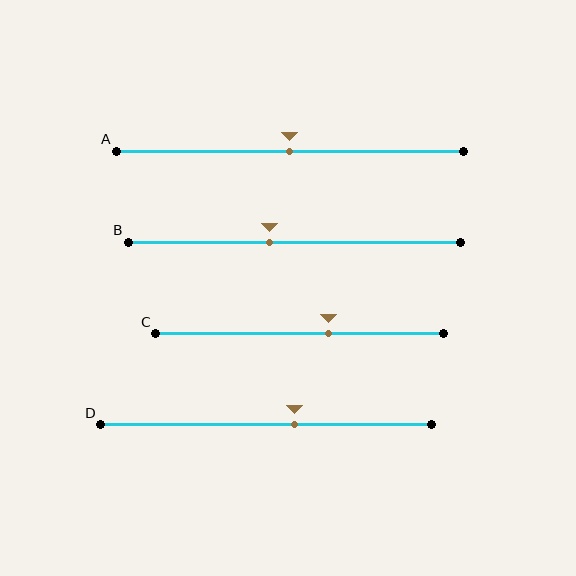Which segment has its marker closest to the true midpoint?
Segment A has its marker closest to the true midpoint.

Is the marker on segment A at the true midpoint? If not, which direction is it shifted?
Yes, the marker on segment A is at the true midpoint.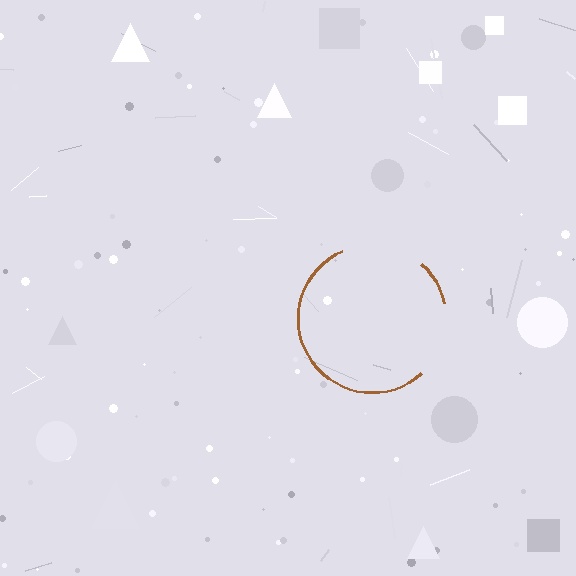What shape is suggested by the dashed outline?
The dashed outline suggests a circle.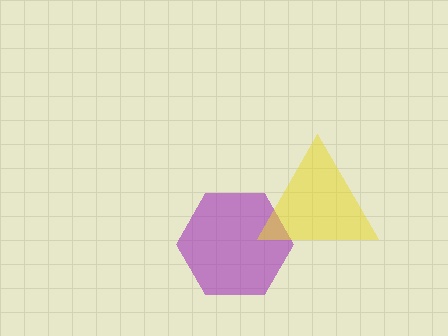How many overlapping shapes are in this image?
There are 2 overlapping shapes in the image.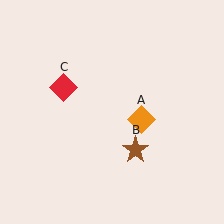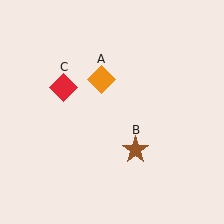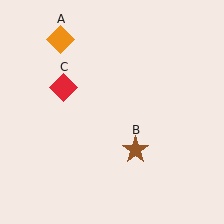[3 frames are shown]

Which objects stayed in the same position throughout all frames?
Brown star (object B) and red diamond (object C) remained stationary.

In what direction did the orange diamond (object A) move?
The orange diamond (object A) moved up and to the left.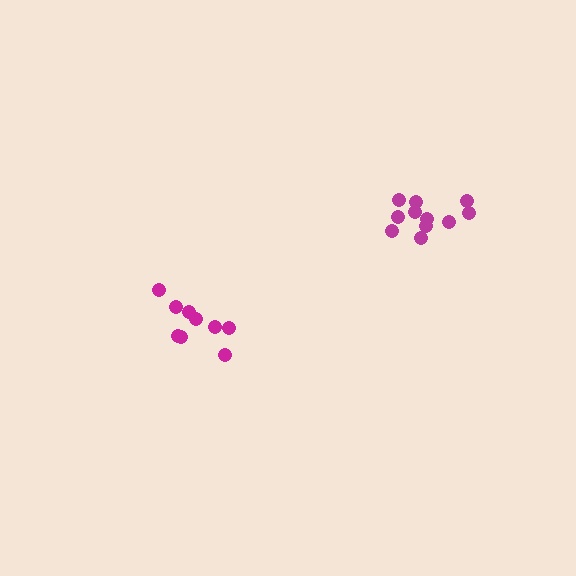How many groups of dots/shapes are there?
There are 2 groups.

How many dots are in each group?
Group 1: 9 dots, Group 2: 11 dots (20 total).